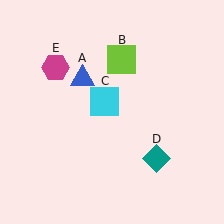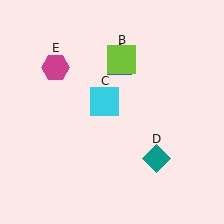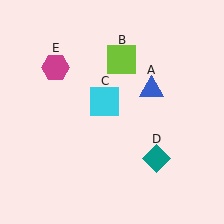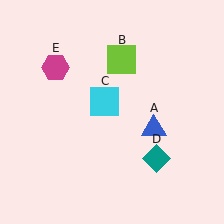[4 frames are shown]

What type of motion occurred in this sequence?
The blue triangle (object A) rotated clockwise around the center of the scene.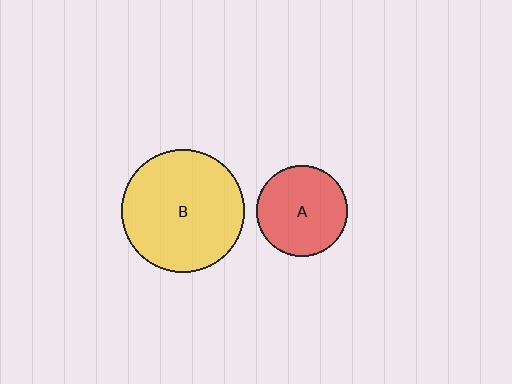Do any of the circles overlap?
No, none of the circles overlap.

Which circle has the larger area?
Circle B (yellow).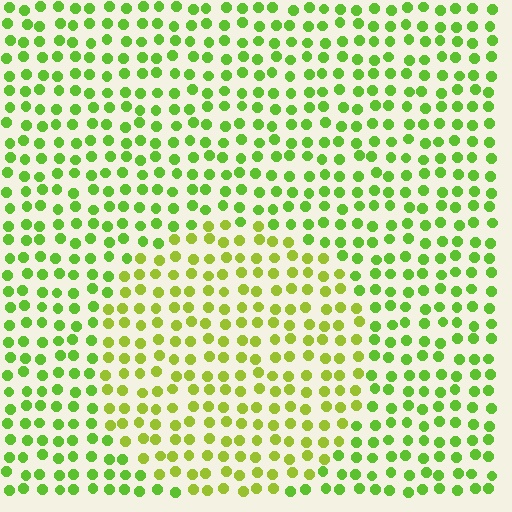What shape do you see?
I see a circle.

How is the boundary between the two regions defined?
The boundary is defined purely by a slight shift in hue (about 25 degrees). Spacing, size, and orientation are identical on both sides.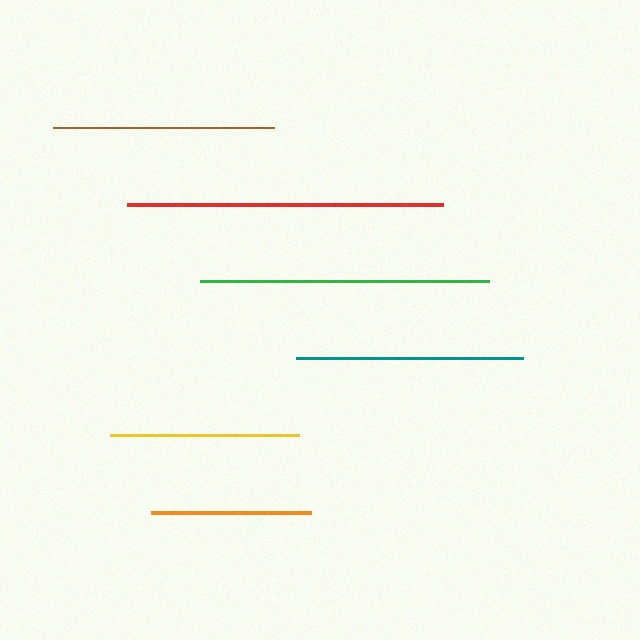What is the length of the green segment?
The green segment is approximately 288 pixels long.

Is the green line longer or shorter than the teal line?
The green line is longer than the teal line.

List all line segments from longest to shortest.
From longest to shortest: red, green, teal, brown, yellow, orange.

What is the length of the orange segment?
The orange segment is approximately 160 pixels long.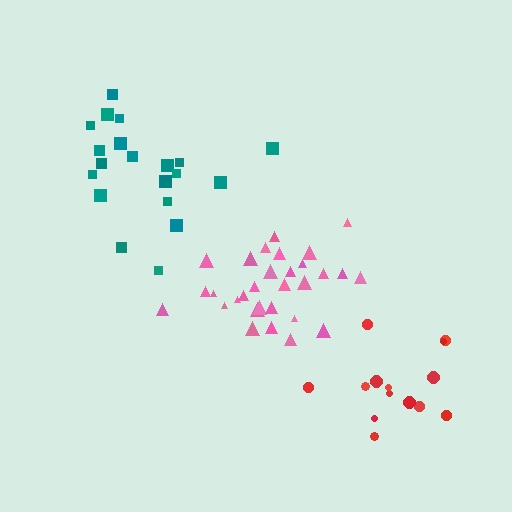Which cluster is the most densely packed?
Pink.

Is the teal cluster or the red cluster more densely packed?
Teal.